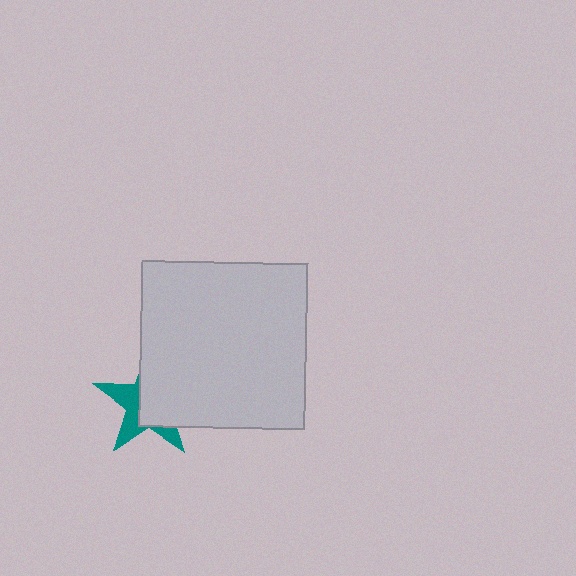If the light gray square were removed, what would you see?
You would see the complete teal star.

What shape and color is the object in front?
The object in front is a light gray square.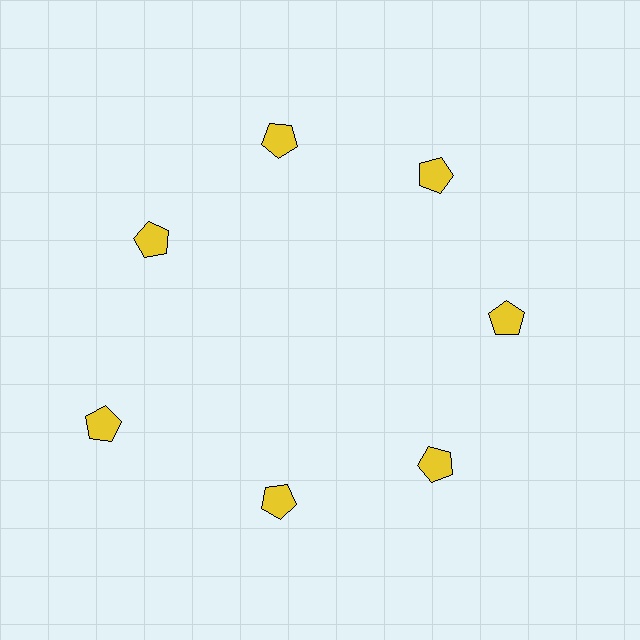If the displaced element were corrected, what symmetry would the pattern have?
It would have 7-fold rotational symmetry — the pattern would map onto itself every 51 degrees.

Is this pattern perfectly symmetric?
No. The 7 yellow pentagons are arranged in a ring, but one element near the 8 o'clock position is pushed outward from the center, breaking the 7-fold rotational symmetry.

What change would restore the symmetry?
The symmetry would be restored by moving it inward, back onto the ring so that all 7 pentagons sit at equal angles and equal distance from the center.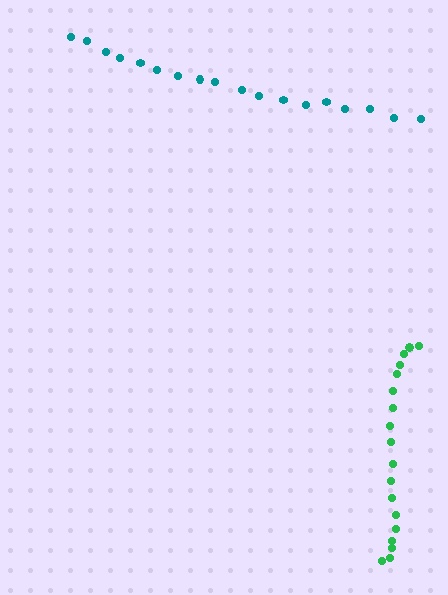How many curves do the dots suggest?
There are 2 distinct paths.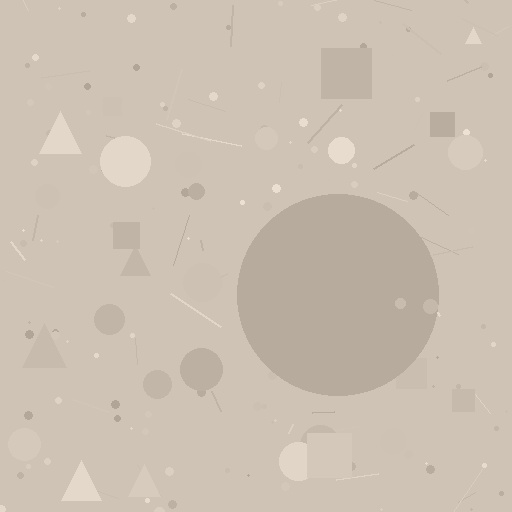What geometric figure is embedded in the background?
A circle is embedded in the background.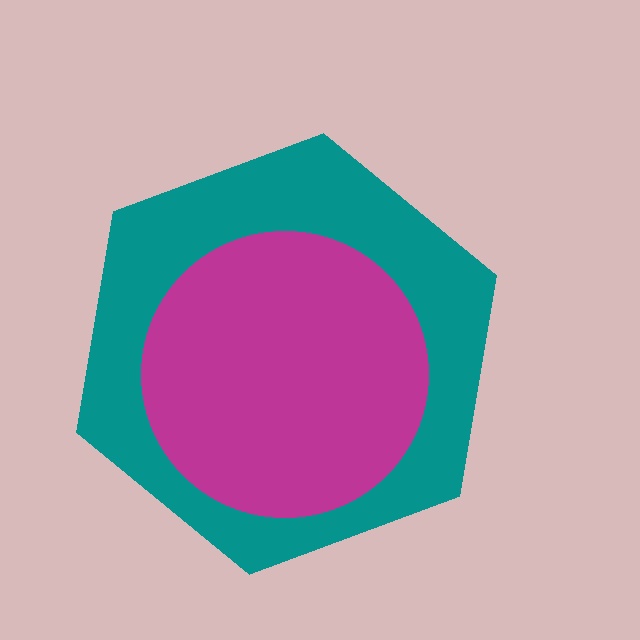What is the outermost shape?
The teal hexagon.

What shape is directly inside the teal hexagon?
The magenta circle.